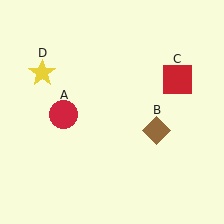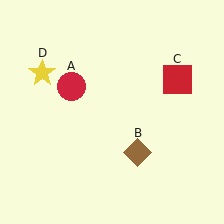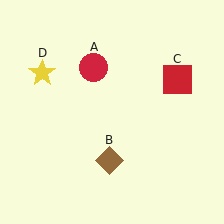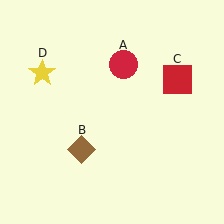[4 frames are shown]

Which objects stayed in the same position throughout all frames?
Red square (object C) and yellow star (object D) remained stationary.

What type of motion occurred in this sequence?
The red circle (object A), brown diamond (object B) rotated clockwise around the center of the scene.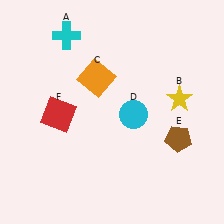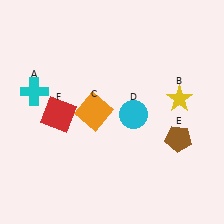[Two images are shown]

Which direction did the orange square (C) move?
The orange square (C) moved down.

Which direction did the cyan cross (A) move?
The cyan cross (A) moved down.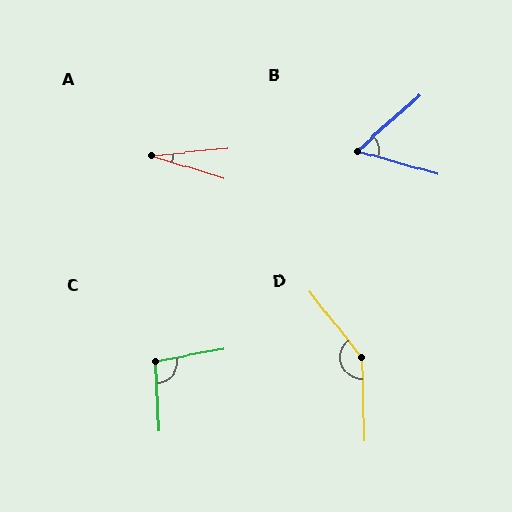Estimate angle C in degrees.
Approximately 99 degrees.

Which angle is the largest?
D, at approximately 143 degrees.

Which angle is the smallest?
A, at approximately 23 degrees.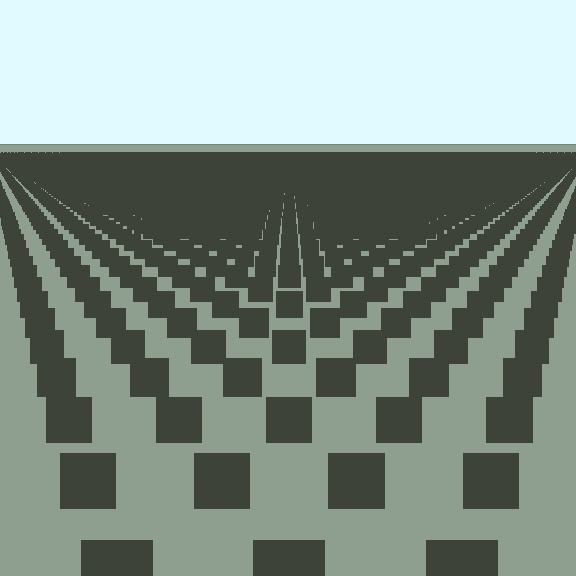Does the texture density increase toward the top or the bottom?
Density increases toward the top.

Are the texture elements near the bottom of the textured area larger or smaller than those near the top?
Larger. Near the bottom, elements are closer to the viewer and appear at a bigger on-screen size.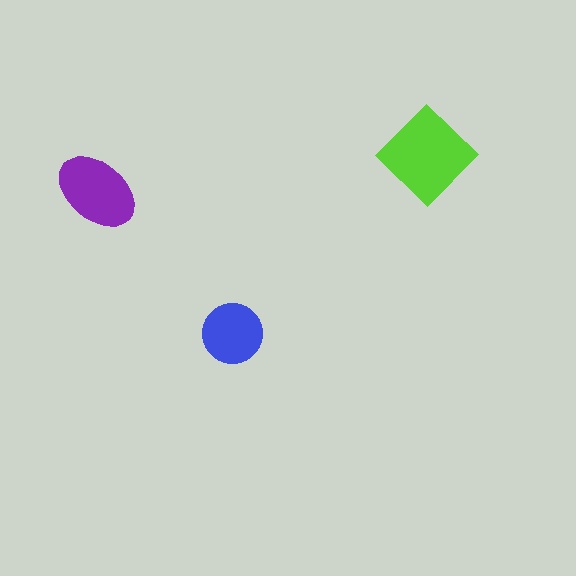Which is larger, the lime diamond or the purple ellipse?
The lime diamond.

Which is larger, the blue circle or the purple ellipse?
The purple ellipse.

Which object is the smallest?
The blue circle.